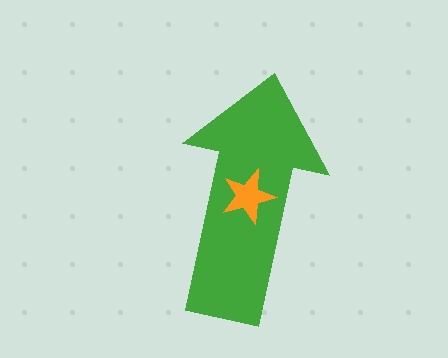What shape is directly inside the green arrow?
The orange star.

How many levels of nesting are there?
2.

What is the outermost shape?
The green arrow.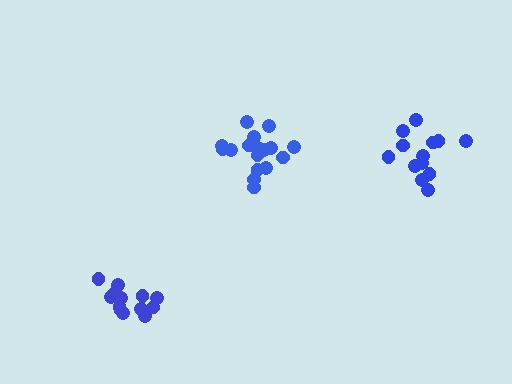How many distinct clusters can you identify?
There are 3 distinct clusters.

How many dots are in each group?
Group 1: 13 dots, Group 2: 17 dots, Group 3: 13 dots (43 total).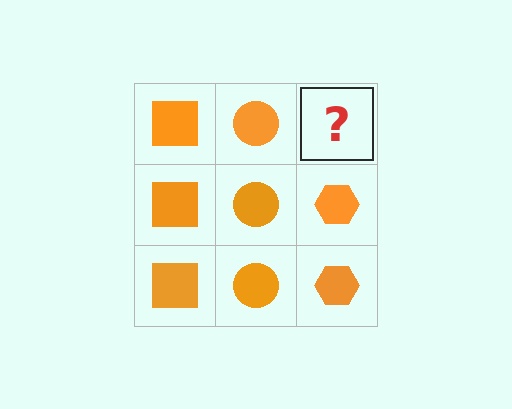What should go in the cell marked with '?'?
The missing cell should contain an orange hexagon.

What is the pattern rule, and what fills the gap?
The rule is that each column has a consistent shape. The gap should be filled with an orange hexagon.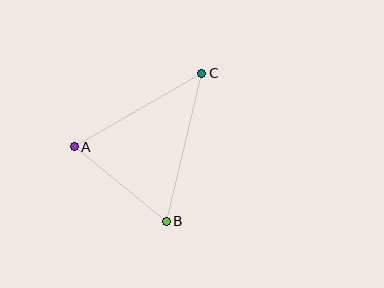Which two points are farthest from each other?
Points B and C are farthest from each other.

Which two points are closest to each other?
Points A and B are closest to each other.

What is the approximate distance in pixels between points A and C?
The distance between A and C is approximately 148 pixels.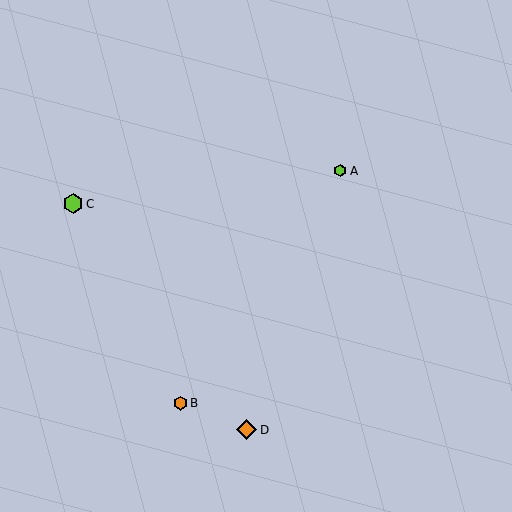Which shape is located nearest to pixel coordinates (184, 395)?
The orange hexagon (labeled B) at (180, 403) is nearest to that location.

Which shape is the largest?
The lime hexagon (labeled C) is the largest.